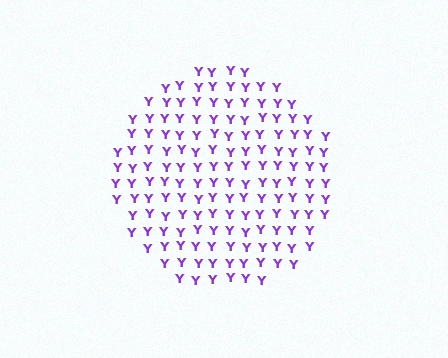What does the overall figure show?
The overall figure shows a circle.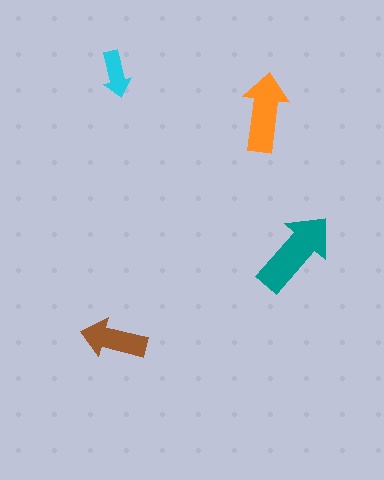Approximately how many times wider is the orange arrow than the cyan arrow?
About 1.5 times wider.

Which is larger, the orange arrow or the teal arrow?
The teal one.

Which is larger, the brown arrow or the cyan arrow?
The brown one.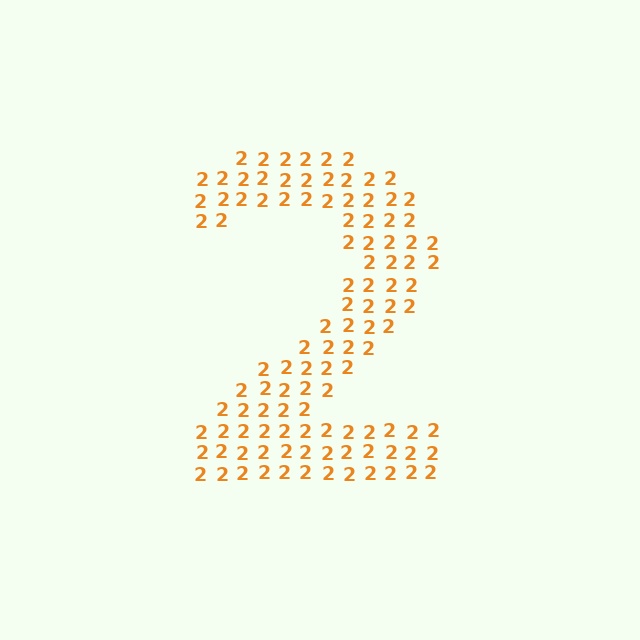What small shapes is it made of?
It is made of small digit 2's.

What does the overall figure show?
The overall figure shows the digit 2.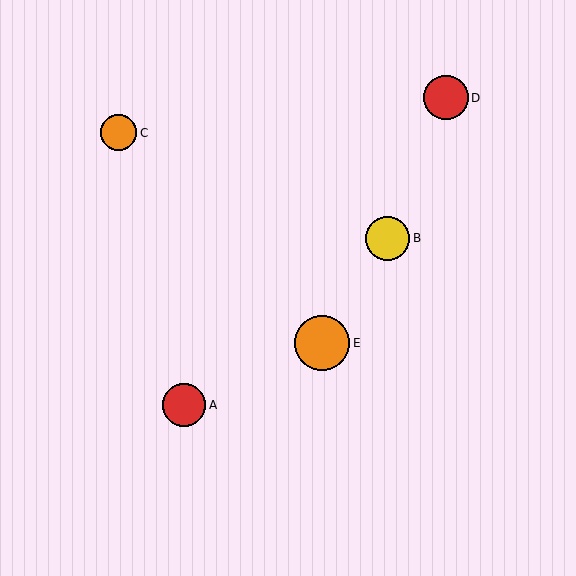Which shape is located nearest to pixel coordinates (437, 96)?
The red circle (labeled D) at (446, 98) is nearest to that location.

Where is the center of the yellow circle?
The center of the yellow circle is at (388, 238).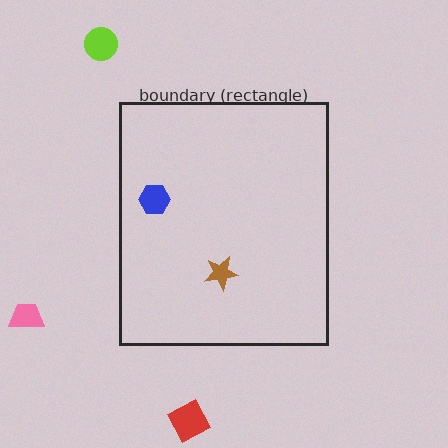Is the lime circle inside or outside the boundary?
Outside.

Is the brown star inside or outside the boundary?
Inside.